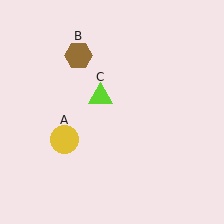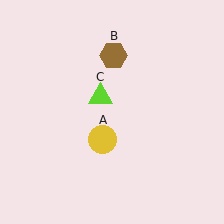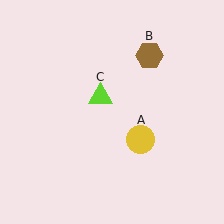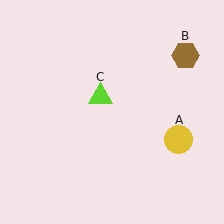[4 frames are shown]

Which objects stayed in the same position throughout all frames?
Lime triangle (object C) remained stationary.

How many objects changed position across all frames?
2 objects changed position: yellow circle (object A), brown hexagon (object B).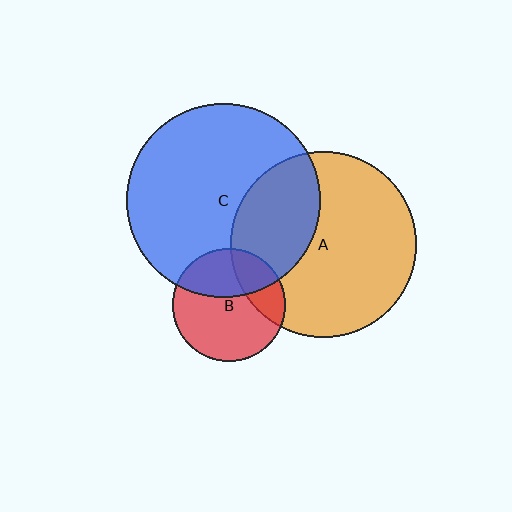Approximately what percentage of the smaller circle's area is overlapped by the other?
Approximately 35%.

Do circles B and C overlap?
Yes.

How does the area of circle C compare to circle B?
Approximately 3.0 times.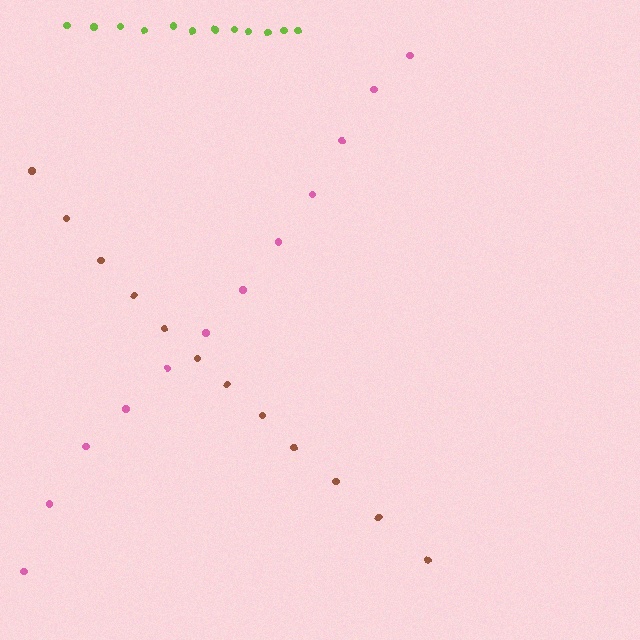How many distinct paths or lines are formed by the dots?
There are 3 distinct paths.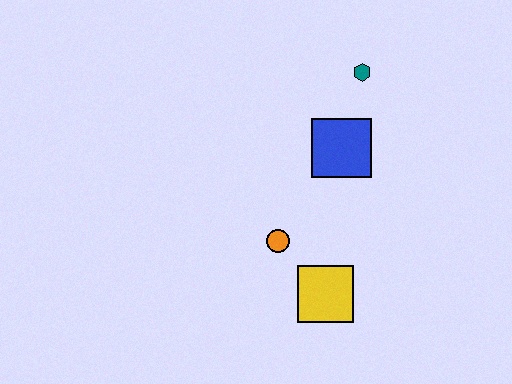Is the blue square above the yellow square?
Yes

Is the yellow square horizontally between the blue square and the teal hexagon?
No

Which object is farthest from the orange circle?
The teal hexagon is farthest from the orange circle.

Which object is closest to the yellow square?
The orange circle is closest to the yellow square.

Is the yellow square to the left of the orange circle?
No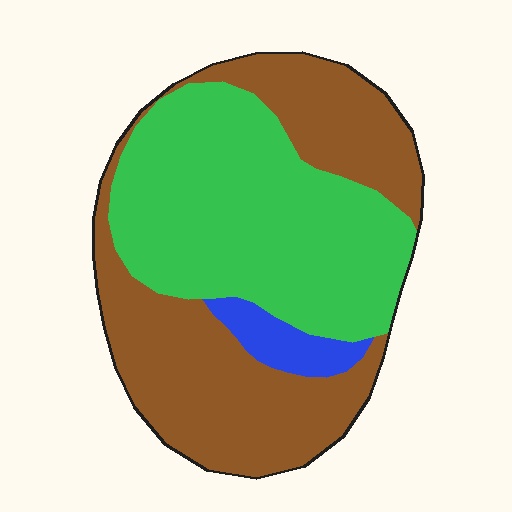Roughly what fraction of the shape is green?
Green covers about 50% of the shape.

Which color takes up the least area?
Blue, at roughly 5%.